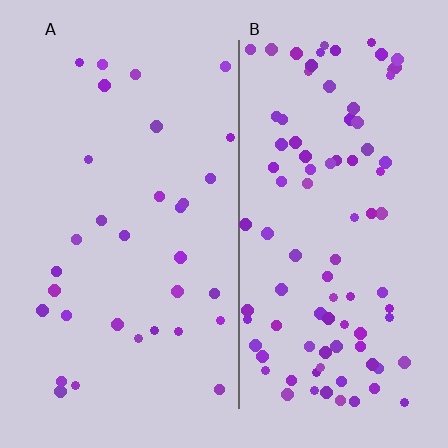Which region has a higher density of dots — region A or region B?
B (the right).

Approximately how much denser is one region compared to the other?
Approximately 2.8× — region B over region A.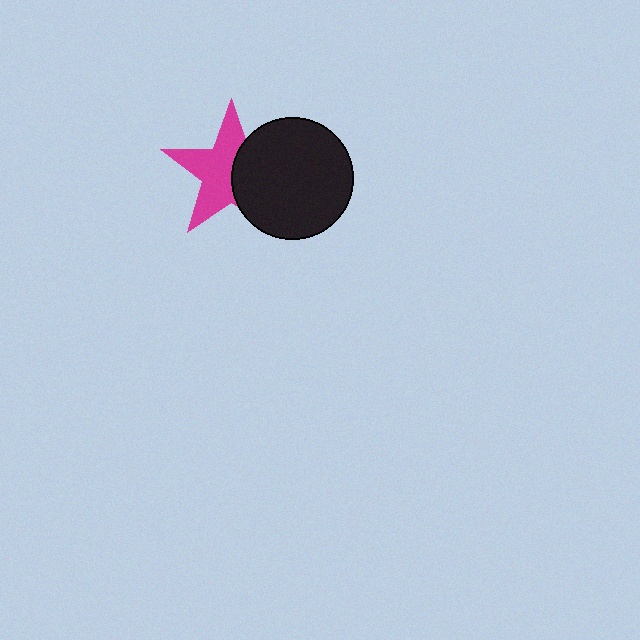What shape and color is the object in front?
The object in front is a black circle.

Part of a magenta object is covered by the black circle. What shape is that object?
It is a star.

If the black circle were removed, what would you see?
You would see the complete magenta star.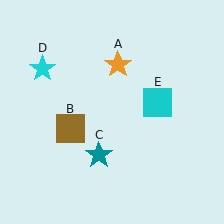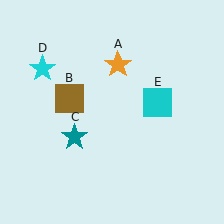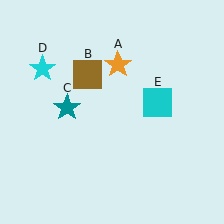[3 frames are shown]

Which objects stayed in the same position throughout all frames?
Orange star (object A) and cyan star (object D) and cyan square (object E) remained stationary.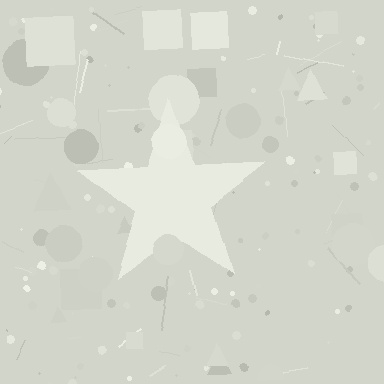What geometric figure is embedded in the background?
A star is embedded in the background.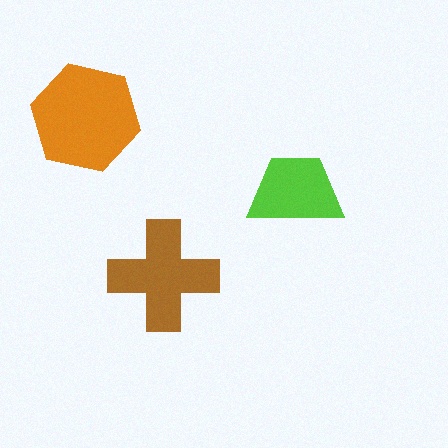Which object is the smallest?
The lime trapezoid.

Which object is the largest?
The orange hexagon.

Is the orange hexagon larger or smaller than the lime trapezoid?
Larger.